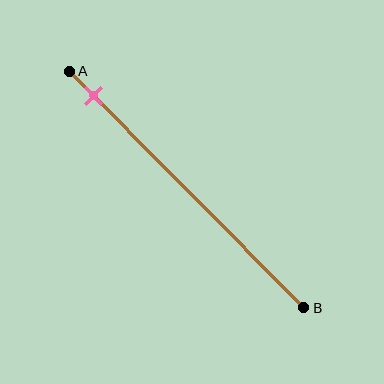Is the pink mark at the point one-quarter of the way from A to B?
No, the mark is at about 10% from A, not at the 25% one-quarter point.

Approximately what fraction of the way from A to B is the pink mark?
The pink mark is approximately 10% of the way from A to B.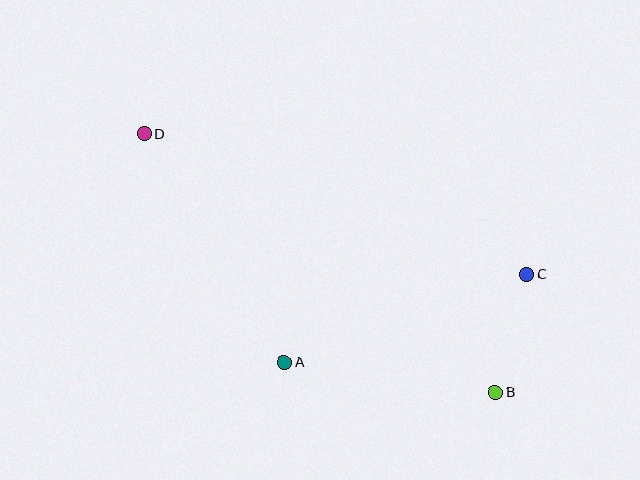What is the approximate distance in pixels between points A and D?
The distance between A and D is approximately 268 pixels.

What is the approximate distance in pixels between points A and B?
The distance between A and B is approximately 213 pixels.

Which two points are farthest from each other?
Points B and D are farthest from each other.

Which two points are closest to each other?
Points B and C are closest to each other.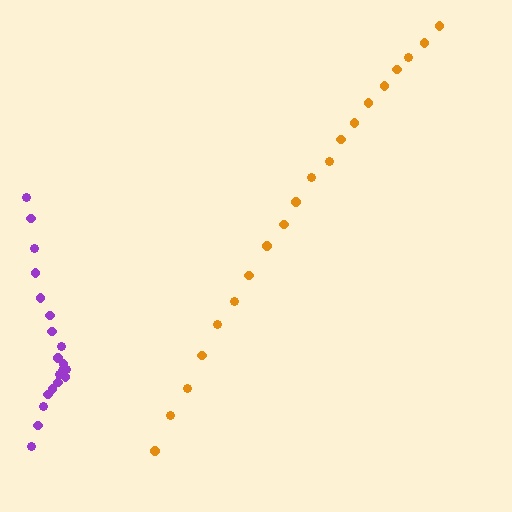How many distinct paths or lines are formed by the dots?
There are 2 distinct paths.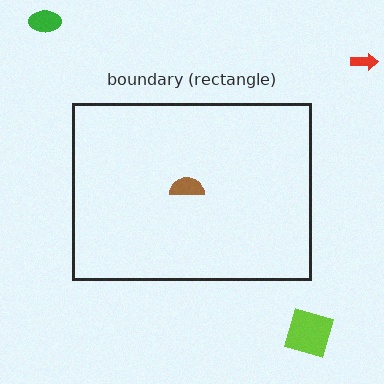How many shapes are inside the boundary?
1 inside, 3 outside.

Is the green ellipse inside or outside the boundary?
Outside.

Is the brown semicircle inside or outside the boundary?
Inside.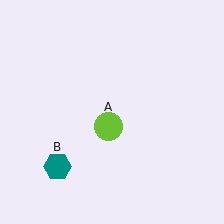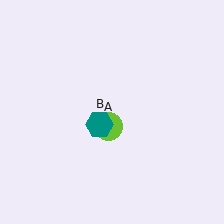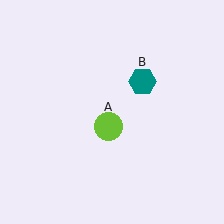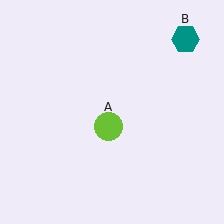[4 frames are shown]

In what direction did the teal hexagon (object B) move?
The teal hexagon (object B) moved up and to the right.